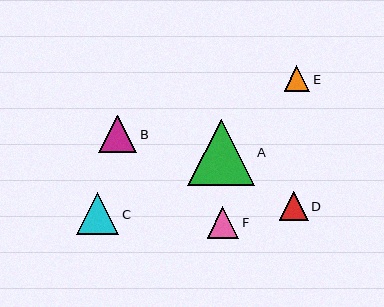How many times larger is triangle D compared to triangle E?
Triangle D is approximately 1.1 times the size of triangle E.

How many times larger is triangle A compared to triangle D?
Triangle A is approximately 2.3 times the size of triangle D.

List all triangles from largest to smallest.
From largest to smallest: A, C, B, F, D, E.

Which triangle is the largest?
Triangle A is the largest with a size of approximately 67 pixels.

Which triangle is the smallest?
Triangle E is the smallest with a size of approximately 26 pixels.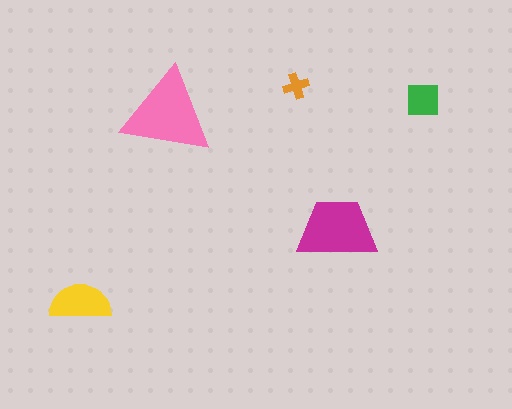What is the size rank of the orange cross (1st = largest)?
5th.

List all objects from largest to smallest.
The pink triangle, the magenta trapezoid, the yellow semicircle, the green square, the orange cross.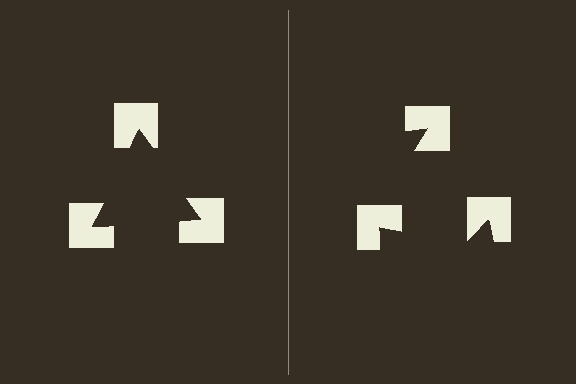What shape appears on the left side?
An illusory triangle.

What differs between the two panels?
The notched squares are positioned identically on both sides; only the wedge orientations differ. On the left they align to a triangle; on the right they are misaligned.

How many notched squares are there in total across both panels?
6 — 3 on each side.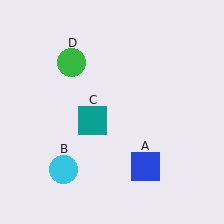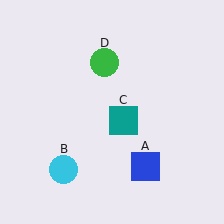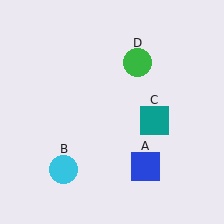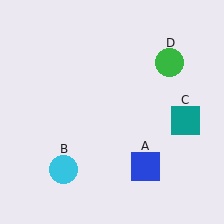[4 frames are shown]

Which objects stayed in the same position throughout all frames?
Blue square (object A) and cyan circle (object B) remained stationary.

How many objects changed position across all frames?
2 objects changed position: teal square (object C), green circle (object D).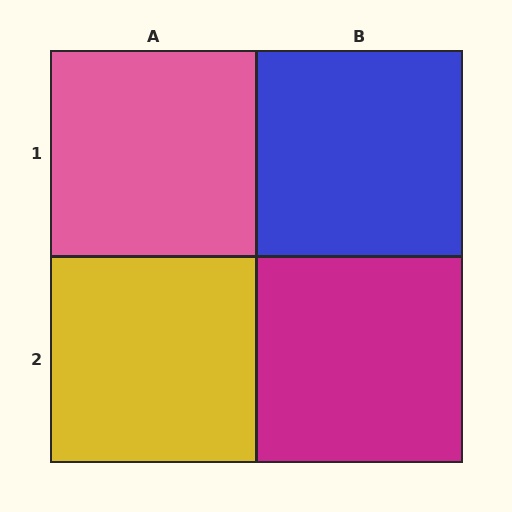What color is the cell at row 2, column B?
Magenta.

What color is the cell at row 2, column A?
Yellow.